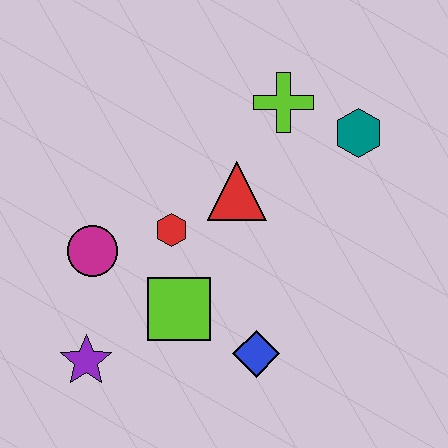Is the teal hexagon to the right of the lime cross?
Yes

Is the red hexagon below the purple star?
No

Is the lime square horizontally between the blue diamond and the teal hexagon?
No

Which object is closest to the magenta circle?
The red hexagon is closest to the magenta circle.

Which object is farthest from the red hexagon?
The teal hexagon is farthest from the red hexagon.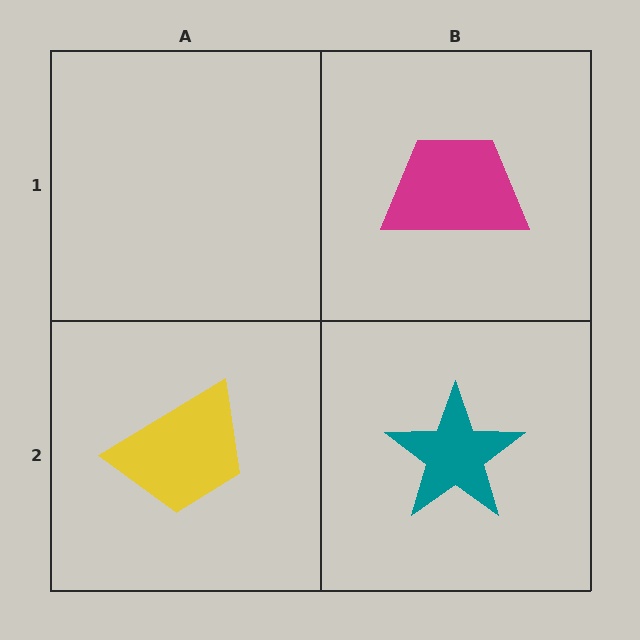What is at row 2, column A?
A yellow trapezoid.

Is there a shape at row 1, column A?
No, that cell is empty.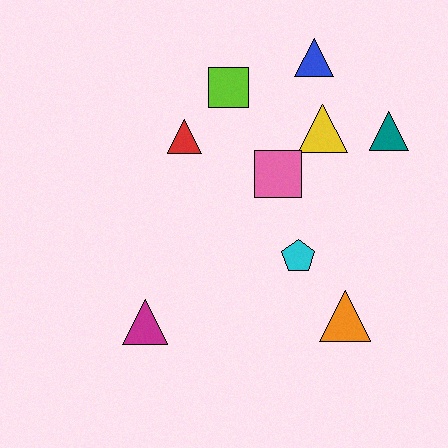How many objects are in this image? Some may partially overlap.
There are 9 objects.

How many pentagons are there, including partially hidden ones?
There is 1 pentagon.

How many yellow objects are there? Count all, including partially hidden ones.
There is 1 yellow object.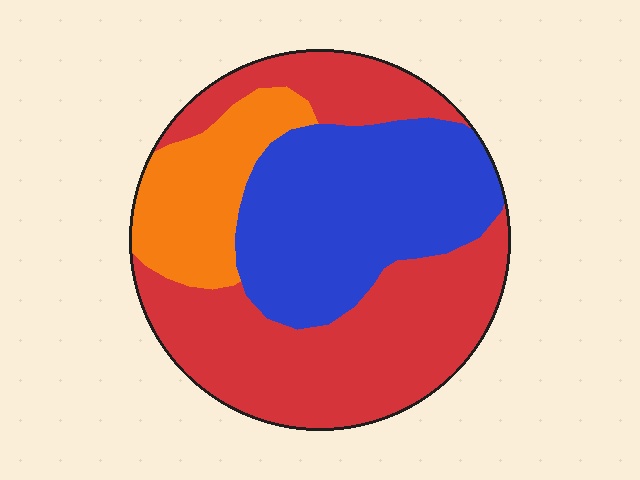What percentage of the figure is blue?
Blue covers about 35% of the figure.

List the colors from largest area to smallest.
From largest to smallest: red, blue, orange.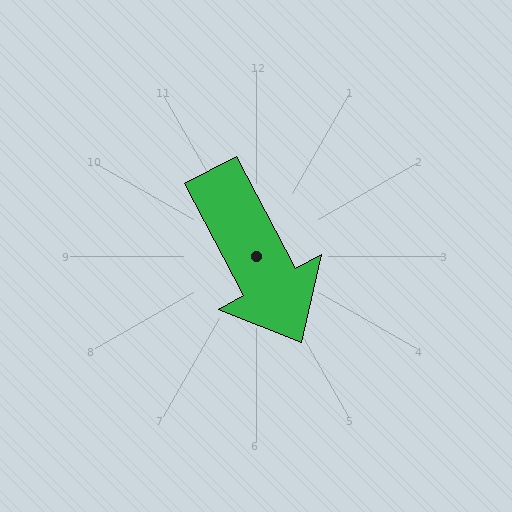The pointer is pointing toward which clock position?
Roughly 5 o'clock.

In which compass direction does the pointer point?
Southeast.